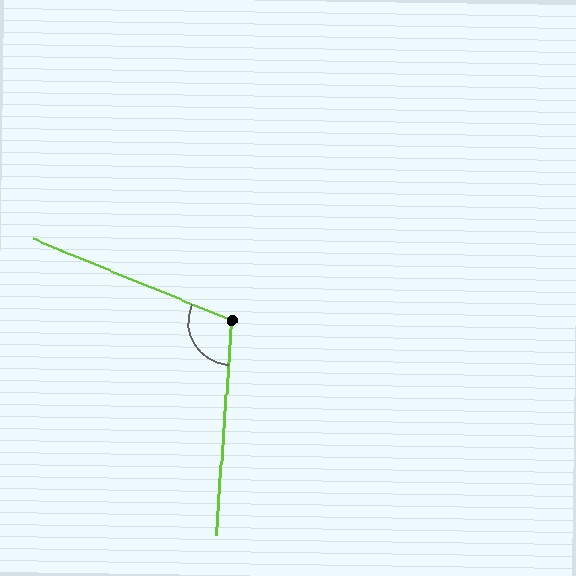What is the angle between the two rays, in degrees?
Approximately 108 degrees.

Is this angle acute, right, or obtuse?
It is obtuse.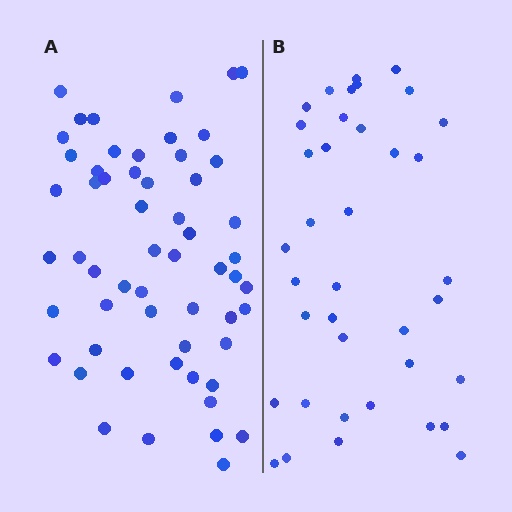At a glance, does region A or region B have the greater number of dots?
Region A (the left region) has more dots.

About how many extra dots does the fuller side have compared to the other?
Region A has approximately 20 more dots than region B.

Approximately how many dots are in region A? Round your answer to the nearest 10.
About 60 dots. (The exact count is 57, which rounds to 60.)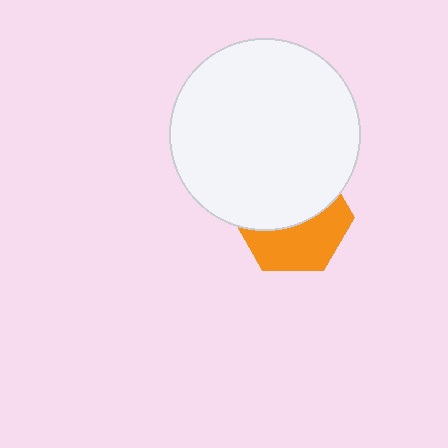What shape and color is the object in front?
The object in front is a white circle.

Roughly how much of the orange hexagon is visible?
About half of it is visible (roughly 46%).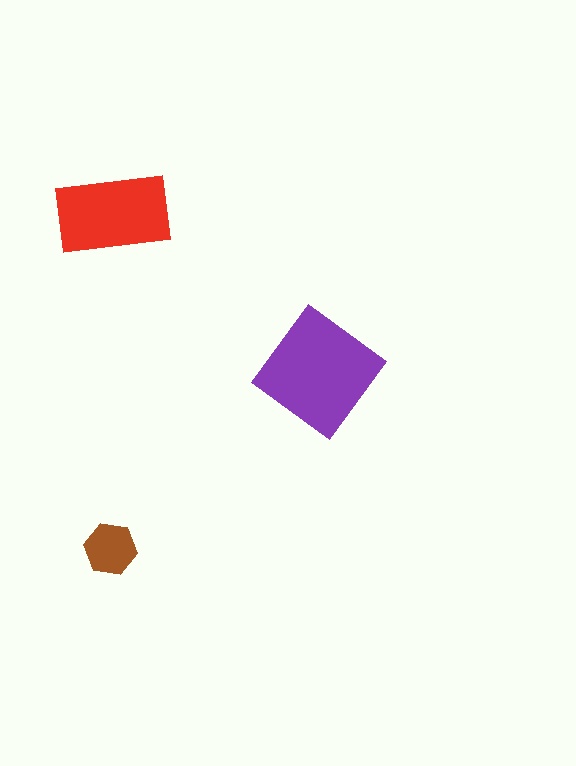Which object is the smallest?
The brown hexagon.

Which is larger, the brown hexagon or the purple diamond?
The purple diamond.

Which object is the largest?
The purple diamond.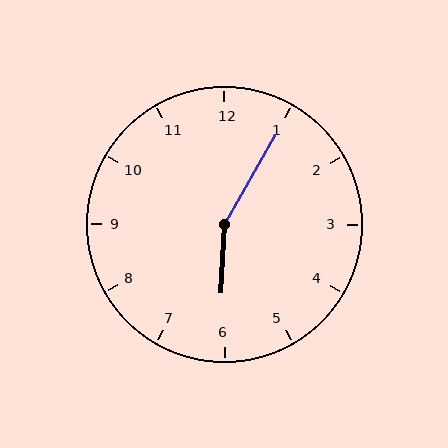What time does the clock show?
6:05.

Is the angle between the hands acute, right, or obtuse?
It is obtuse.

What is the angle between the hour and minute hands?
Approximately 152 degrees.